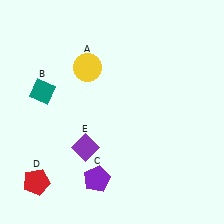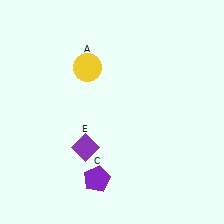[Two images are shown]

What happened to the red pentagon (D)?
The red pentagon (D) was removed in Image 2. It was in the bottom-left area of Image 1.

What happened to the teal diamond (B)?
The teal diamond (B) was removed in Image 2. It was in the top-left area of Image 1.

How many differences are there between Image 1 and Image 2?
There are 2 differences between the two images.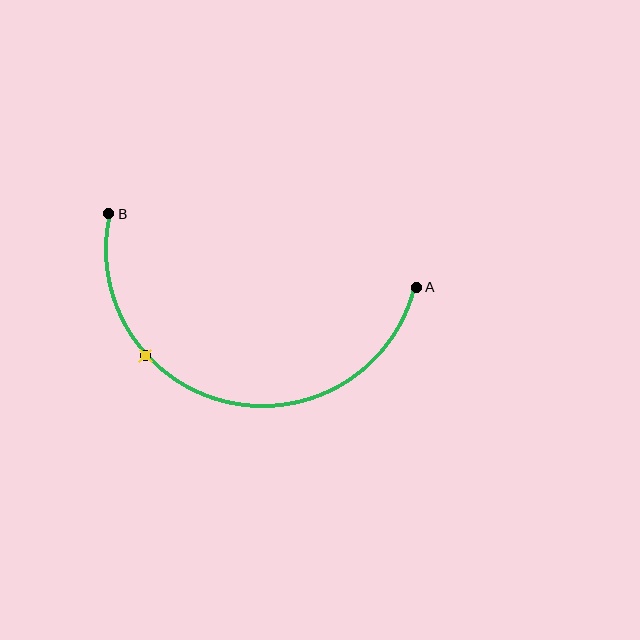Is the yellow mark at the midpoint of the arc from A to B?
No. The yellow mark lies on the arc but is closer to endpoint B. The arc midpoint would be at the point on the curve equidistant along the arc from both A and B.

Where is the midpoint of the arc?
The arc midpoint is the point on the curve farthest from the straight line joining A and B. It sits below that line.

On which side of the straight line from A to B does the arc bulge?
The arc bulges below the straight line connecting A and B.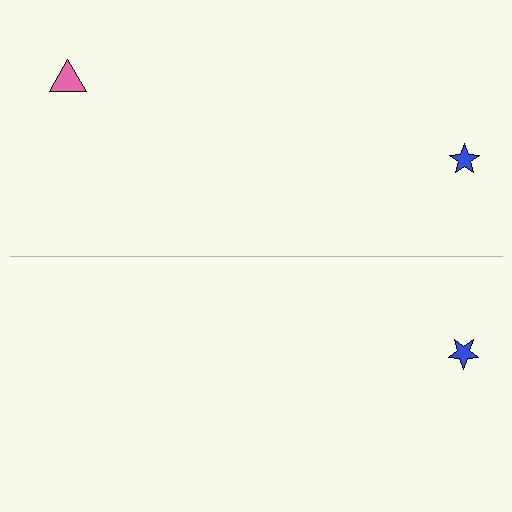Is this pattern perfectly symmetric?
No, the pattern is not perfectly symmetric. A pink triangle is missing from the bottom side.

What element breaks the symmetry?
A pink triangle is missing from the bottom side.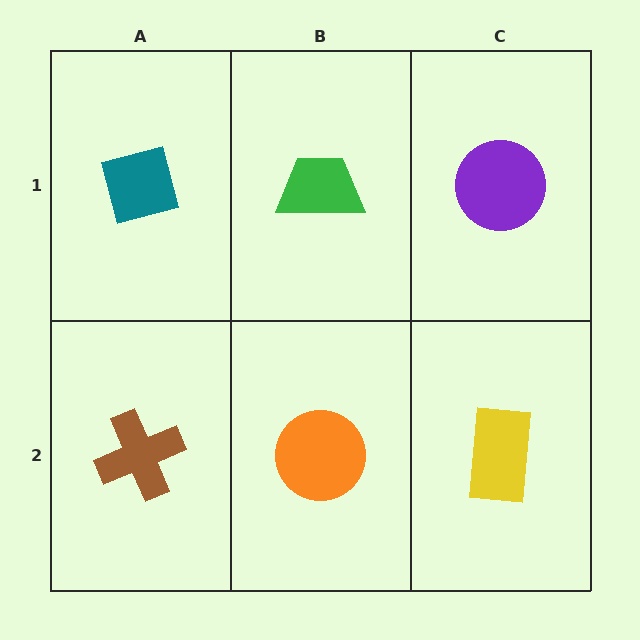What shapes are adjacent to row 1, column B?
An orange circle (row 2, column B), a teal square (row 1, column A), a purple circle (row 1, column C).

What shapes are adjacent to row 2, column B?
A green trapezoid (row 1, column B), a brown cross (row 2, column A), a yellow rectangle (row 2, column C).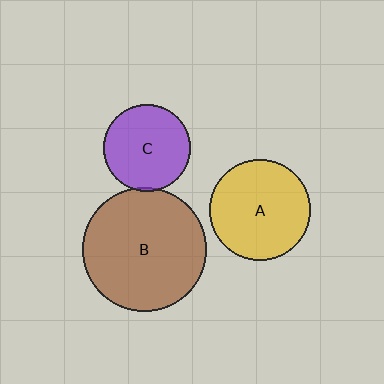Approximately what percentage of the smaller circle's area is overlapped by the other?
Approximately 5%.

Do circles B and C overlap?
Yes.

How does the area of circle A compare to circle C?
Approximately 1.4 times.